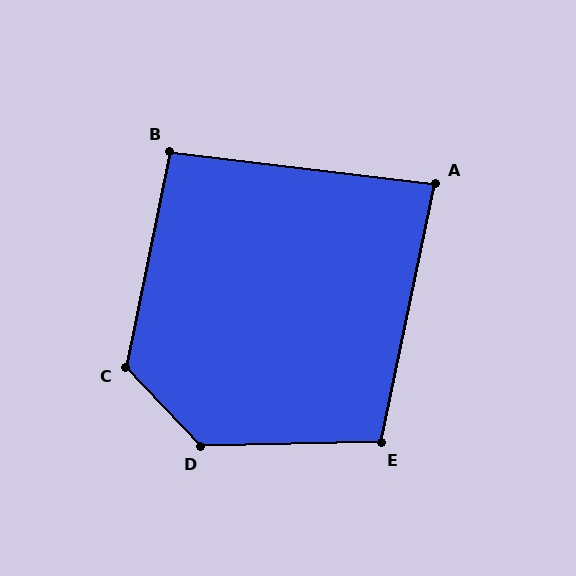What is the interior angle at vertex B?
Approximately 95 degrees (approximately right).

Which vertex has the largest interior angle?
D, at approximately 132 degrees.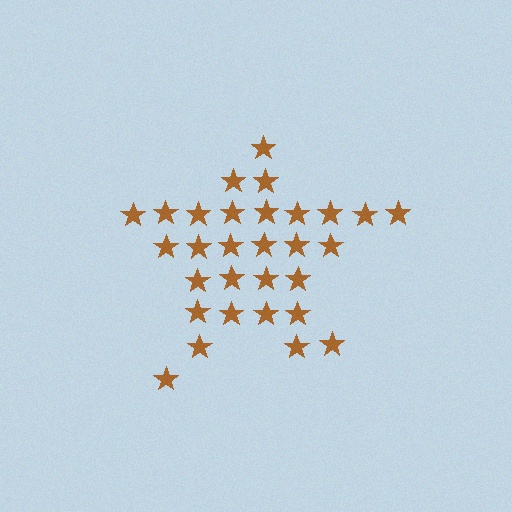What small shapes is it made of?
It is made of small stars.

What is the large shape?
The large shape is a star.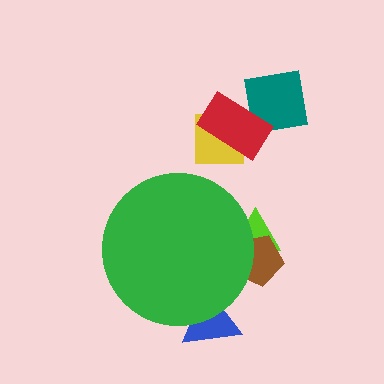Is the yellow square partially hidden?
No, the yellow square is fully visible.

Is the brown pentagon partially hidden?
Yes, the brown pentagon is partially hidden behind the green circle.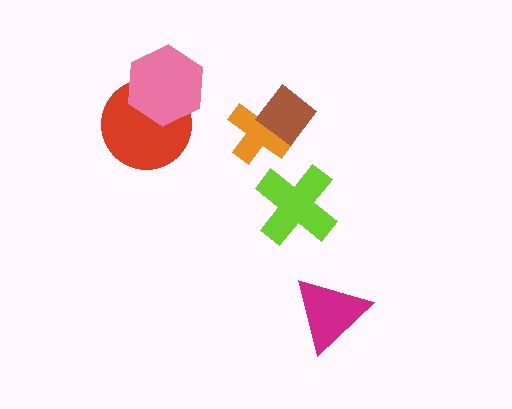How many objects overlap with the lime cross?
0 objects overlap with the lime cross.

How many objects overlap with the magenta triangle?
0 objects overlap with the magenta triangle.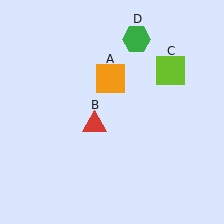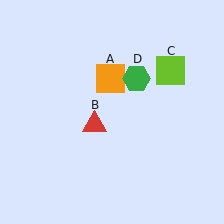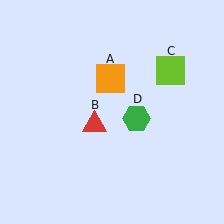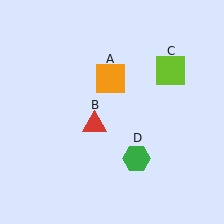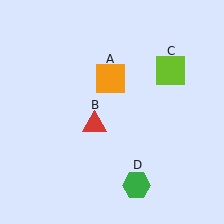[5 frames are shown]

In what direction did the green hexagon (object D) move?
The green hexagon (object D) moved down.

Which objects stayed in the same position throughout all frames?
Orange square (object A) and red triangle (object B) and lime square (object C) remained stationary.